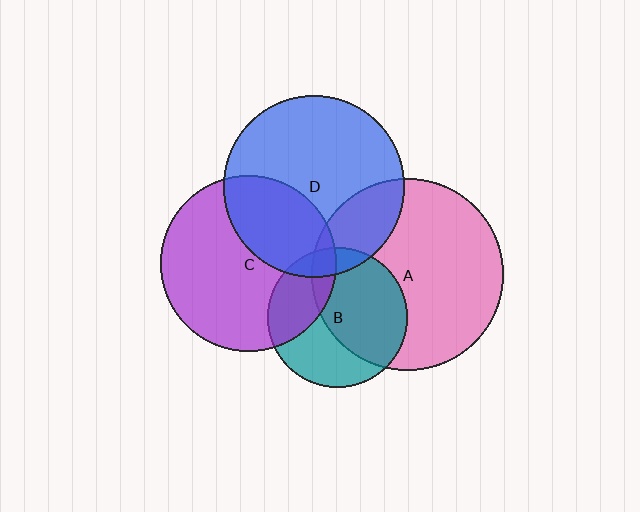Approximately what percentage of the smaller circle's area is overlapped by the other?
Approximately 55%.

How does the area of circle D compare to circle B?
Approximately 1.7 times.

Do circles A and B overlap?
Yes.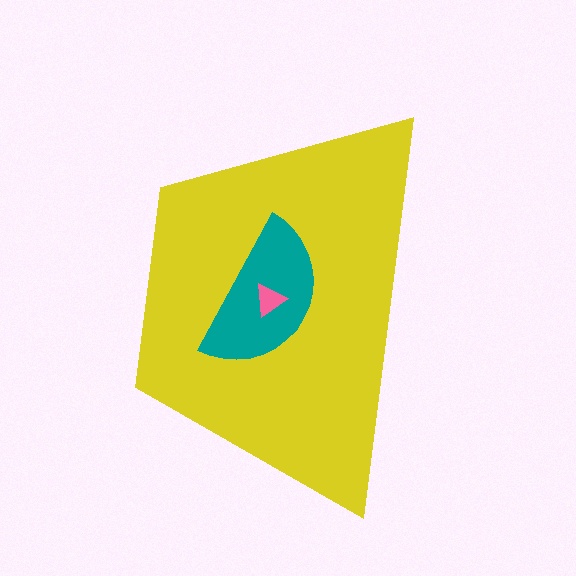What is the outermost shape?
The yellow trapezoid.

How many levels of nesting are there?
3.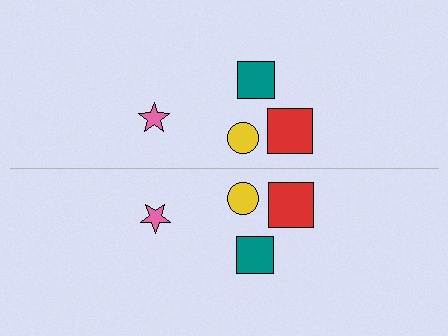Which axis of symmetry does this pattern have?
The pattern has a horizontal axis of symmetry running through the center of the image.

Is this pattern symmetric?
Yes, this pattern has bilateral (reflection) symmetry.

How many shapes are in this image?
There are 8 shapes in this image.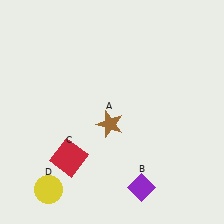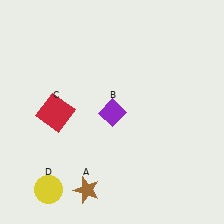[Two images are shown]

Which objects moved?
The objects that moved are: the brown star (A), the purple diamond (B), the red square (C).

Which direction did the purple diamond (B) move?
The purple diamond (B) moved up.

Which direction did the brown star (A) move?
The brown star (A) moved down.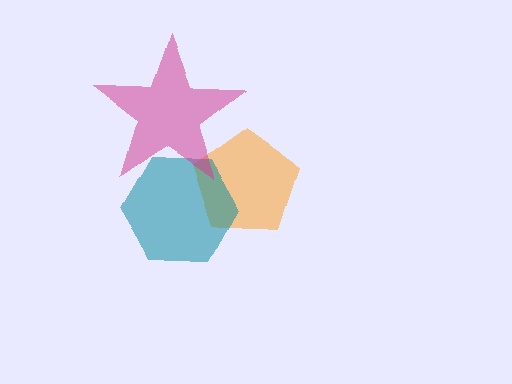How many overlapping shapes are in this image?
There are 3 overlapping shapes in the image.